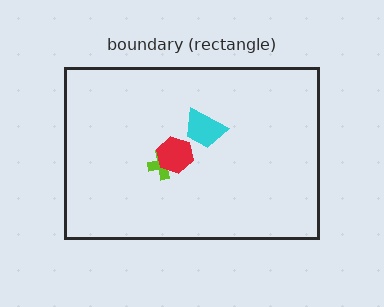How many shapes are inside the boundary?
4 inside, 0 outside.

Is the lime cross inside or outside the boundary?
Inside.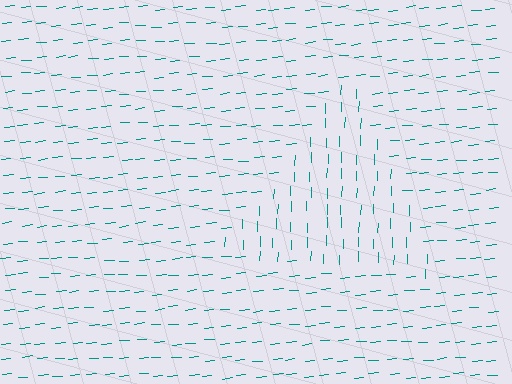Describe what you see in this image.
The image is filled with small teal line segments. A triangle region in the image has lines oriented differently from the surrounding lines, creating a visible texture boundary.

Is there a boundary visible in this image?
Yes, there is a texture boundary formed by a change in line orientation.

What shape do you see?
I see a triangle.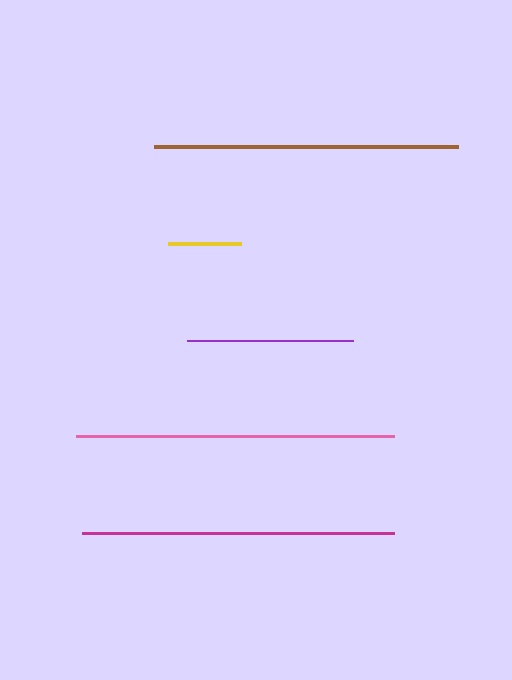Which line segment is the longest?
The pink line is the longest at approximately 319 pixels.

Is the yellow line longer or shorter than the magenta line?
The magenta line is longer than the yellow line.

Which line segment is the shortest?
The yellow line is the shortest at approximately 73 pixels.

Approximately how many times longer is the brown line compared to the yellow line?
The brown line is approximately 4.2 times the length of the yellow line.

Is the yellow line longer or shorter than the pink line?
The pink line is longer than the yellow line.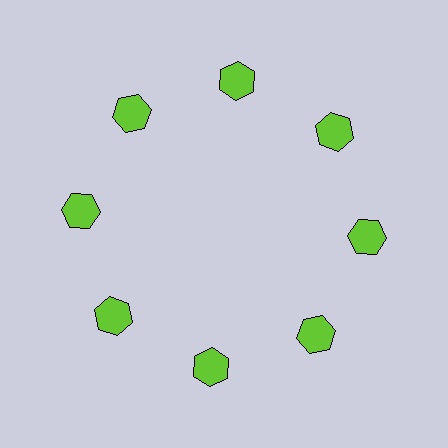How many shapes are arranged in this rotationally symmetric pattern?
There are 8 shapes, arranged in 8 groups of 1.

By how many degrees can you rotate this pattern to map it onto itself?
The pattern maps onto itself every 45 degrees of rotation.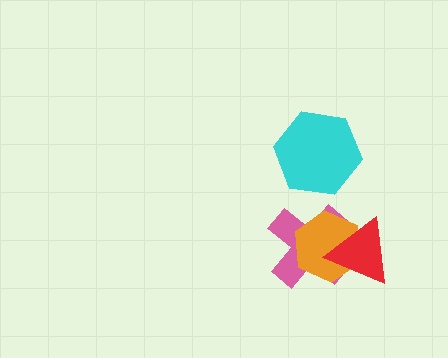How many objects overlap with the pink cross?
2 objects overlap with the pink cross.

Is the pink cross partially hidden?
Yes, it is partially covered by another shape.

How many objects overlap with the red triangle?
2 objects overlap with the red triangle.